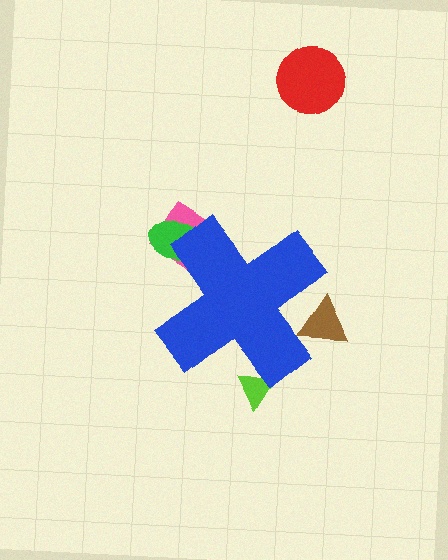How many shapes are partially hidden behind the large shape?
4 shapes are partially hidden.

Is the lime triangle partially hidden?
Yes, the lime triangle is partially hidden behind the blue cross.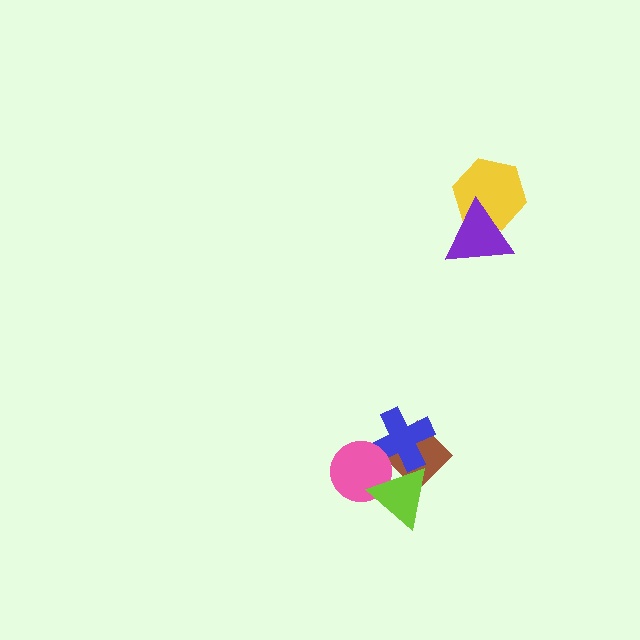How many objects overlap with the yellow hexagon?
1 object overlaps with the yellow hexagon.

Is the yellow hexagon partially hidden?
Yes, it is partially covered by another shape.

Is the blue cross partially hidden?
Yes, it is partially covered by another shape.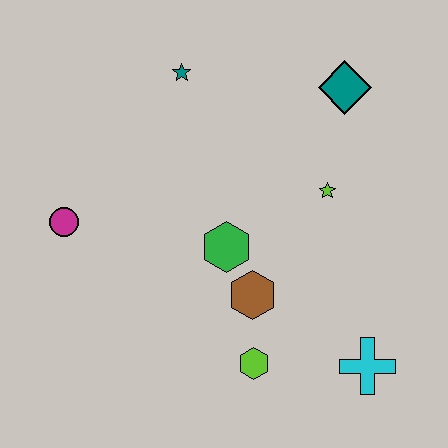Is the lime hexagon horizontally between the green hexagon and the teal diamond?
Yes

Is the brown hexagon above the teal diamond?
No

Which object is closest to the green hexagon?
The brown hexagon is closest to the green hexagon.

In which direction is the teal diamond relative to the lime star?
The teal diamond is above the lime star.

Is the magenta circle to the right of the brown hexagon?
No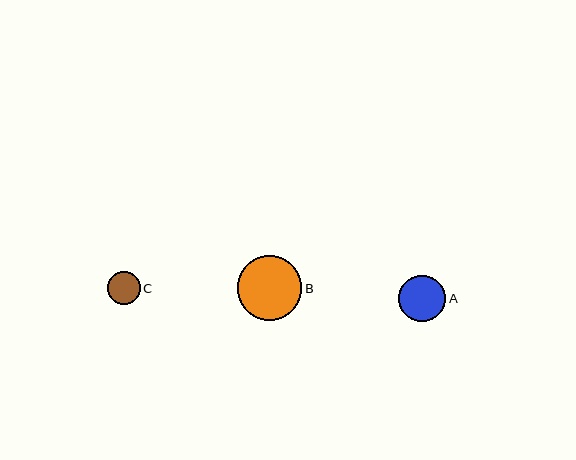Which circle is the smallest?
Circle C is the smallest with a size of approximately 33 pixels.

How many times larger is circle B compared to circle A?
Circle B is approximately 1.4 times the size of circle A.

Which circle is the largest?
Circle B is the largest with a size of approximately 65 pixels.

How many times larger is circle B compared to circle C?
Circle B is approximately 2.0 times the size of circle C.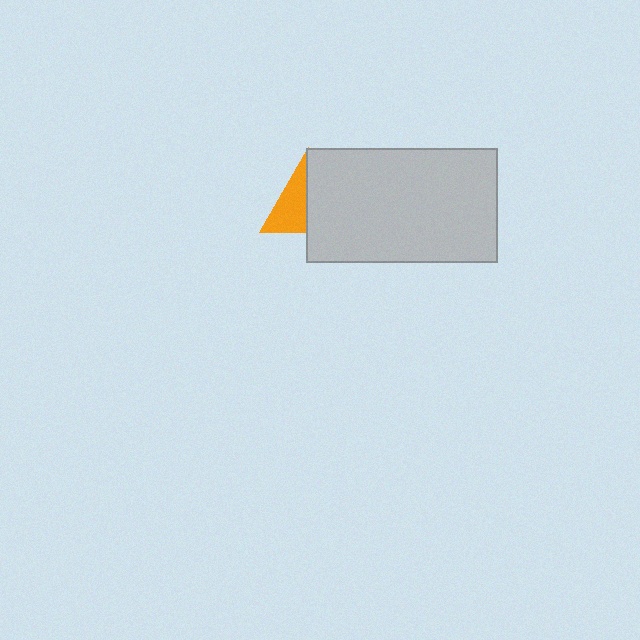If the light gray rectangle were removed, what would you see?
You would see the complete orange triangle.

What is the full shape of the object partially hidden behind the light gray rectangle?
The partially hidden object is an orange triangle.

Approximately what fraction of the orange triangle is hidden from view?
Roughly 55% of the orange triangle is hidden behind the light gray rectangle.